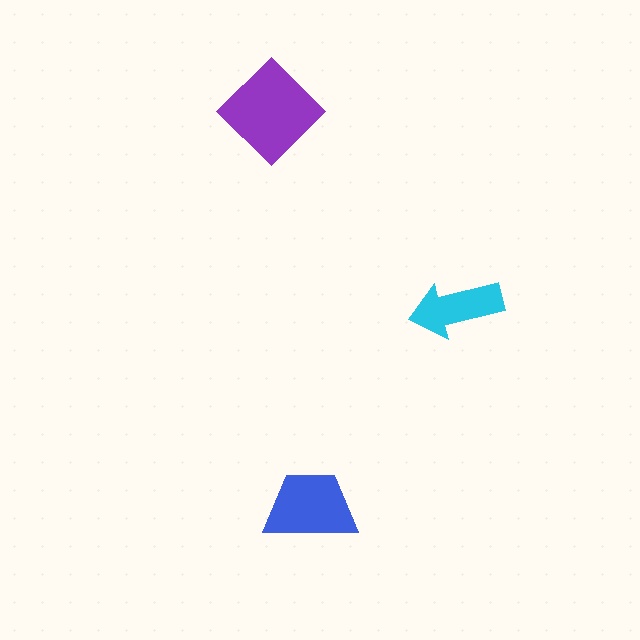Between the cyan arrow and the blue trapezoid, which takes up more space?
The blue trapezoid.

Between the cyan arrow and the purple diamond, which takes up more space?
The purple diamond.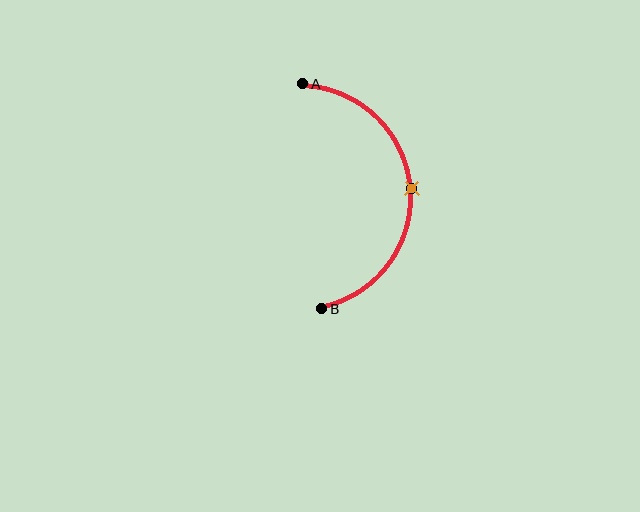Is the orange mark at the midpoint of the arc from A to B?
Yes. The orange mark lies on the arc at equal arc-length from both A and B — it is the arc midpoint.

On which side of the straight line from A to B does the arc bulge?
The arc bulges to the right of the straight line connecting A and B.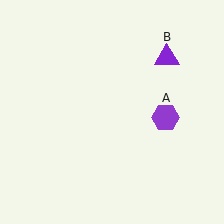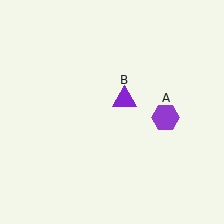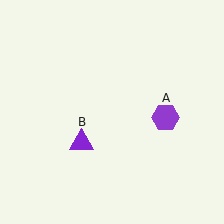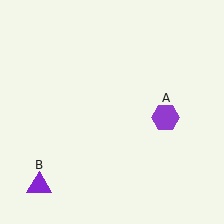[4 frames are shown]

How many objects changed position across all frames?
1 object changed position: purple triangle (object B).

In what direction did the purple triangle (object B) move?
The purple triangle (object B) moved down and to the left.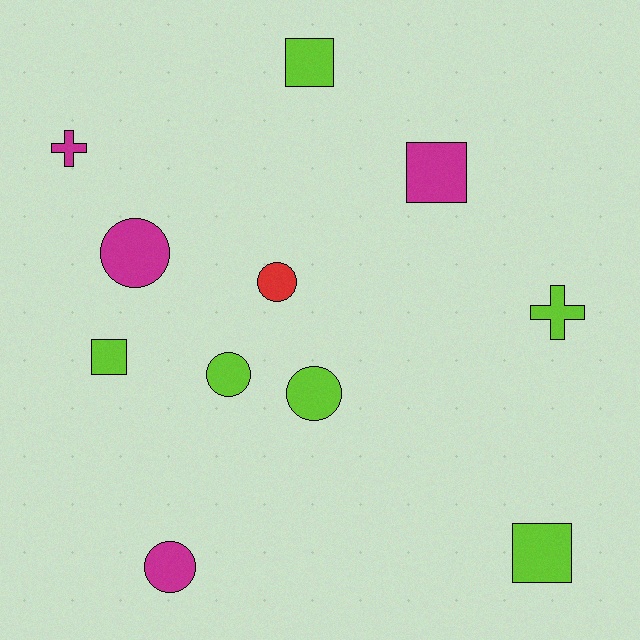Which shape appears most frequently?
Circle, with 5 objects.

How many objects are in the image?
There are 11 objects.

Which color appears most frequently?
Lime, with 6 objects.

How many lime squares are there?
There are 3 lime squares.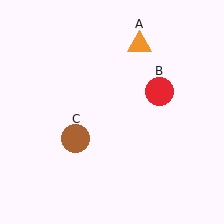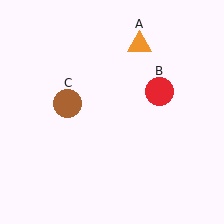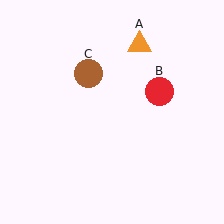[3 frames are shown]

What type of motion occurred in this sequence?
The brown circle (object C) rotated clockwise around the center of the scene.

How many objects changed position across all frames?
1 object changed position: brown circle (object C).